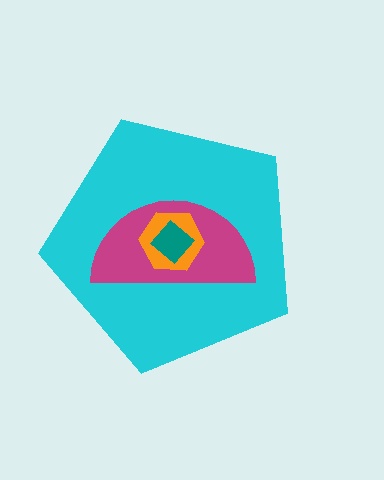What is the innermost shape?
The teal diamond.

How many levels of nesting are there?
4.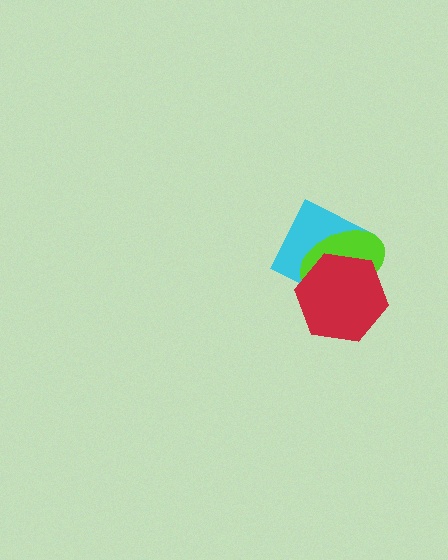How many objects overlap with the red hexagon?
2 objects overlap with the red hexagon.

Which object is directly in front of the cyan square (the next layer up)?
The lime ellipse is directly in front of the cyan square.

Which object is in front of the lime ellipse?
The red hexagon is in front of the lime ellipse.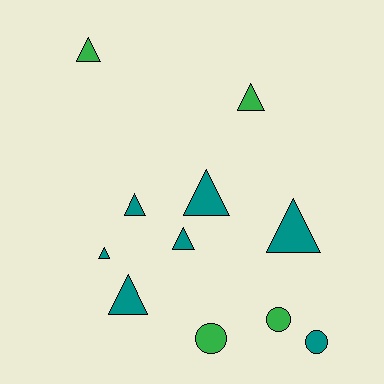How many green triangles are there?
There are 2 green triangles.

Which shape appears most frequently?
Triangle, with 8 objects.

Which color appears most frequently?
Teal, with 7 objects.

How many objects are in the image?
There are 11 objects.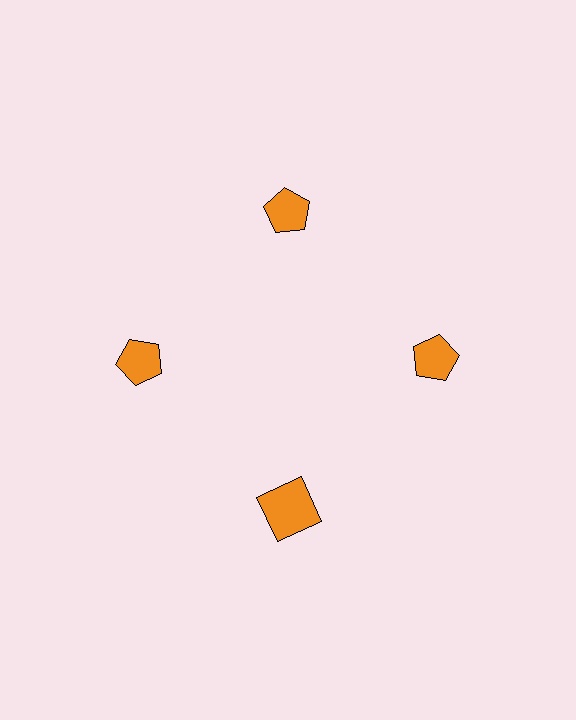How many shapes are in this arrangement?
There are 4 shapes arranged in a ring pattern.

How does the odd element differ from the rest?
It has a different shape: square instead of pentagon.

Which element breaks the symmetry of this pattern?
The orange square at roughly the 6 o'clock position breaks the symmetry. All other shapes are orange pentagons.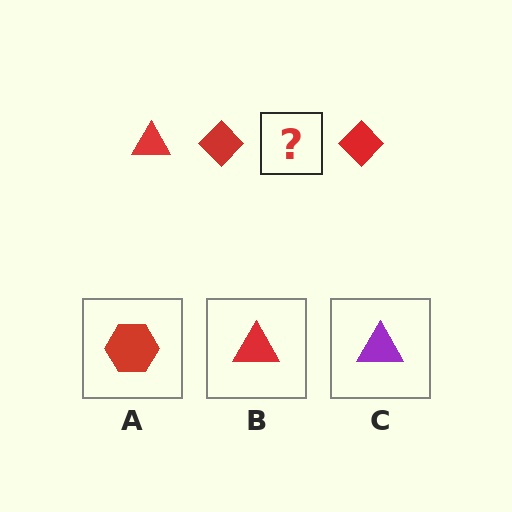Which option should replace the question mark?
Option B.